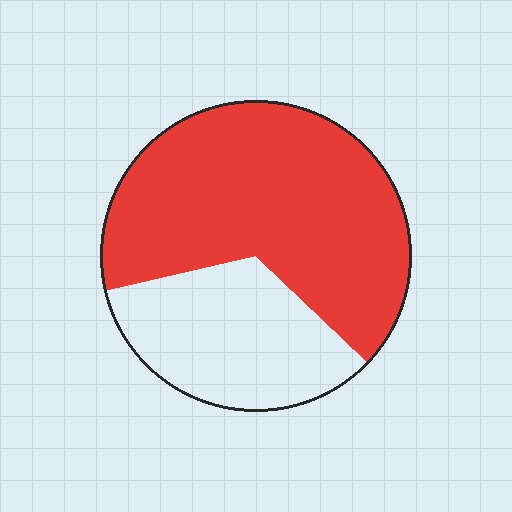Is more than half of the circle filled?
Yes.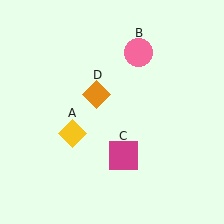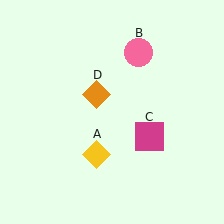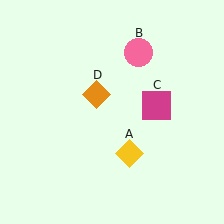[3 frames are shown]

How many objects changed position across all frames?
2 objects changed position: yellow diamond (object A), magenta square (object C).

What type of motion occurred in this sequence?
The yellow diamond (object A), magenta square (object C) rotated counterclockwise around the center of the scene.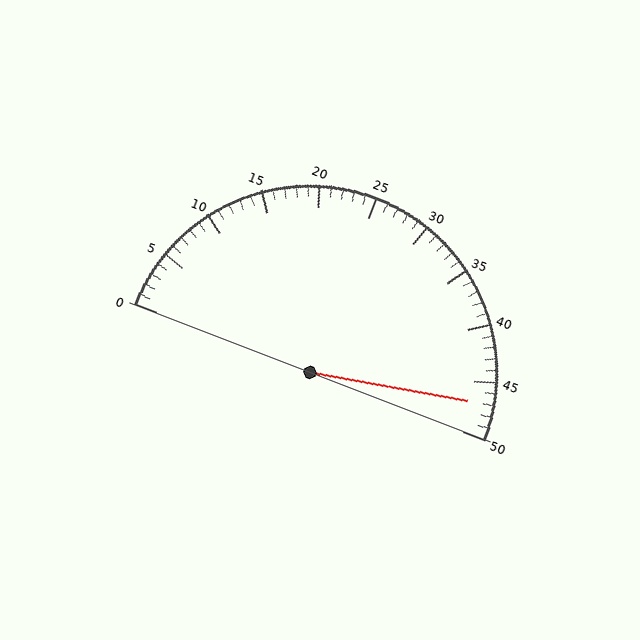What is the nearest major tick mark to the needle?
The nearest major tick mark is 45.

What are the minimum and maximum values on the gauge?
The gauge ranges from 0 to 50.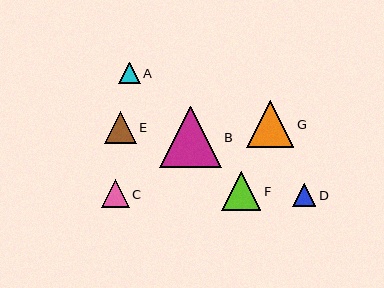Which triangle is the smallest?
Triangle A is the smallest with a size of approximately 21 pixels.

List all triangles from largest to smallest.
From largest to smallest: B, G, F, E, C, D, A.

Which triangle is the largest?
Triangle B is the largest with a size of approximately 62 pixels.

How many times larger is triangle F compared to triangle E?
Triangle F is approximately 1.2 times the size of triangle E.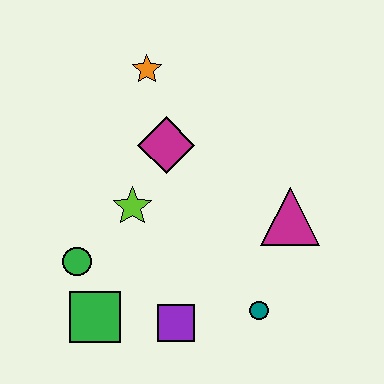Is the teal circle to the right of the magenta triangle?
No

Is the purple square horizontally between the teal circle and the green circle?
Yes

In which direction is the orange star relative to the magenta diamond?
The orange star is above the magenta diamond.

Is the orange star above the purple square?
Yes